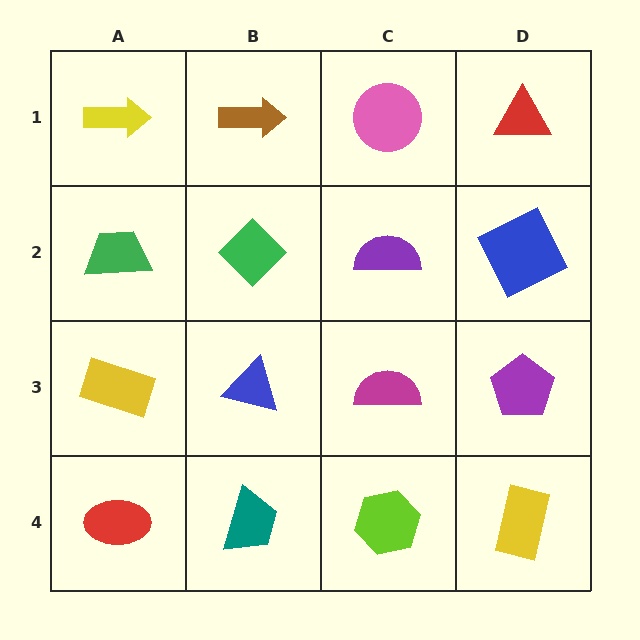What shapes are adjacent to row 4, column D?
A purple pentagon (row 3, column D), a lime hexagon (row 4, column C).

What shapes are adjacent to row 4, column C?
A magenta semicircle (row 3, column C), a teal trapezoid (row 4, column B), a yellow rectangle (row 4, column D).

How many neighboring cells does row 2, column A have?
3.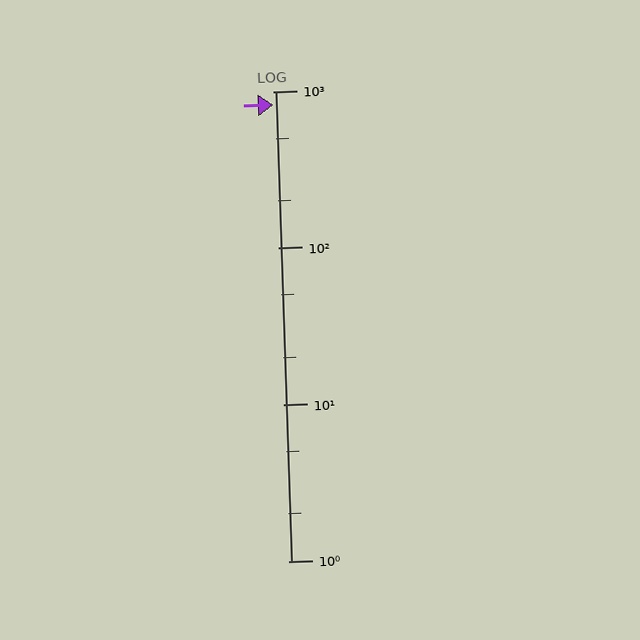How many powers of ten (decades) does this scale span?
The scale spans 3 decades, from 1 to 1000.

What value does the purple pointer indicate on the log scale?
The pointer indicates approximately 820.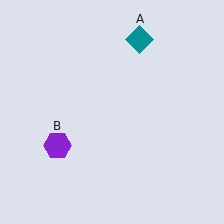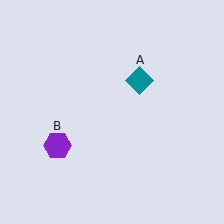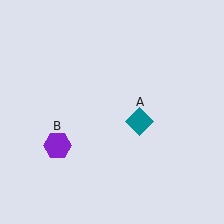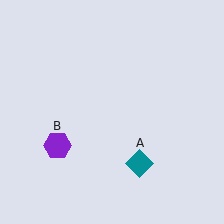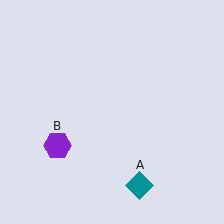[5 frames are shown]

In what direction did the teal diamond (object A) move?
The teal diamond (object A) moved down.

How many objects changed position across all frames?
1 object changed position: teal diamond (object A).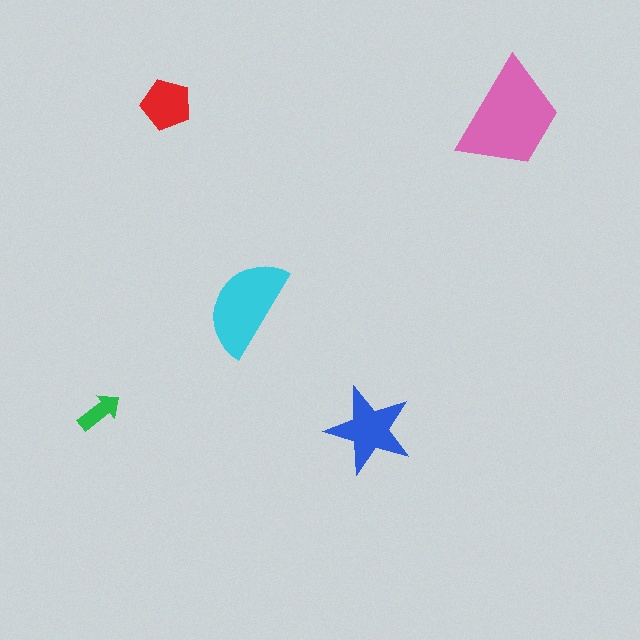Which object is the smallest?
The green arrow.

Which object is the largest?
The pink trapezoid.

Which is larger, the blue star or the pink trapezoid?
The pink trapezoid.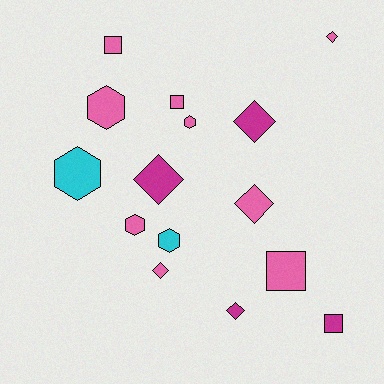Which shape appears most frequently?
Diamond, with 6 objects.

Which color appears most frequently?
Pink, with 9 objects.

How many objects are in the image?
There are 15 objects.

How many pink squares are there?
There are 3 pink squares.